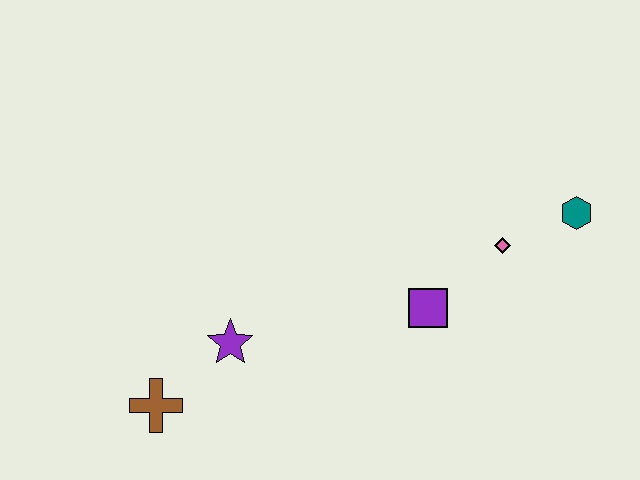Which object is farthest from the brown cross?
The teal hexagon is farthest from the brown cross.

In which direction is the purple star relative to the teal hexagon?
The purple star is to the left of the teal hexagon.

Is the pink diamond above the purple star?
Yes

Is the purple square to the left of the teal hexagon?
Yes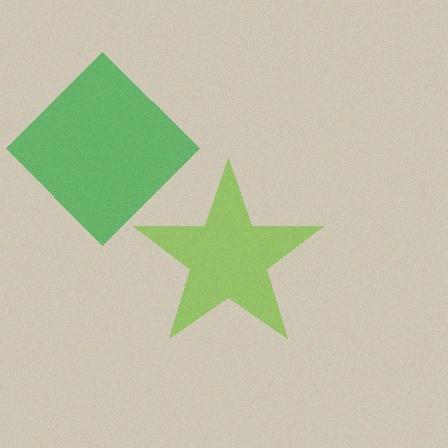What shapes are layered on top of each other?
The layered shapes are: a green diamond, a lime star.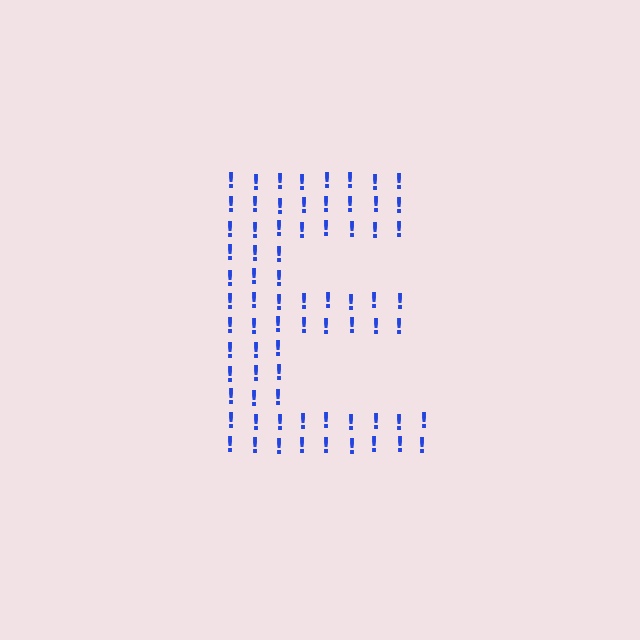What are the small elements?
The small elements are exclamation marks.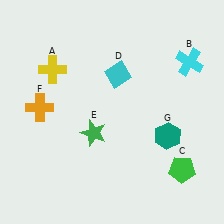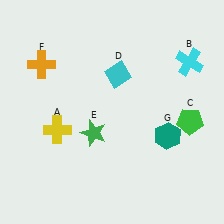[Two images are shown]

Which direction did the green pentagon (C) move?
The green pentagon (C) moved up.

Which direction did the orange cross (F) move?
The orange cross (F) moved up.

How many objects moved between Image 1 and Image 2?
3 objects moved between the two images.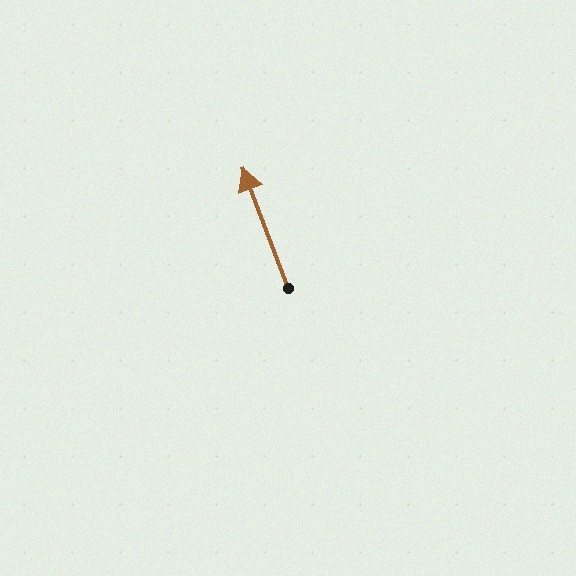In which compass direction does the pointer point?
North.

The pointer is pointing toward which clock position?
Roughly 11 o'clock.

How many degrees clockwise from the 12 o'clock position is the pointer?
Approximately 339 degrees.